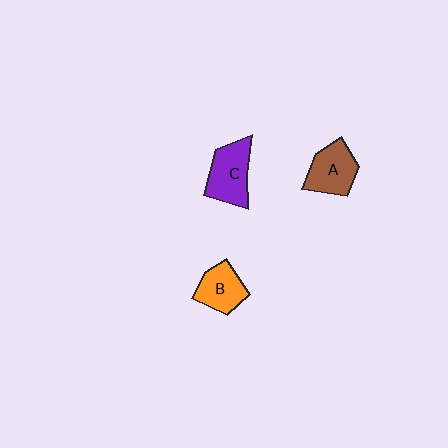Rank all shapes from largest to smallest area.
From largest to smallest: C (purple), A (brown), B (orange).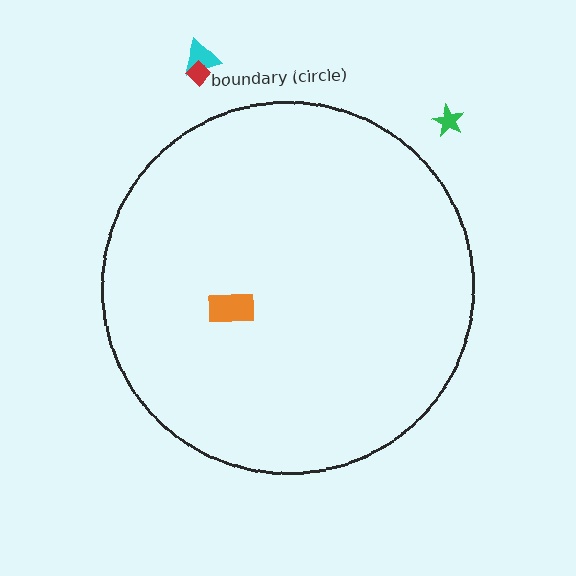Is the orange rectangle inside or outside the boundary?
Inside.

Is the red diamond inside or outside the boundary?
Outside.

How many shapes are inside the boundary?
1 inside, 3 outside.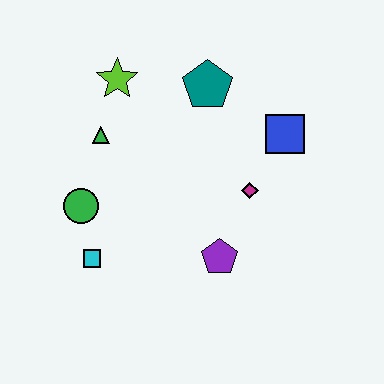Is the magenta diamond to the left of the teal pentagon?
No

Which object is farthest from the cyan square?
The blue square is farthest from the cyan square.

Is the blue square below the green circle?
No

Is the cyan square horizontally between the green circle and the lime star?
Yes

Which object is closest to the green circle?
The cyan square is closest to the green circle.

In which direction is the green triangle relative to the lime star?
The green triangle is below the lime star.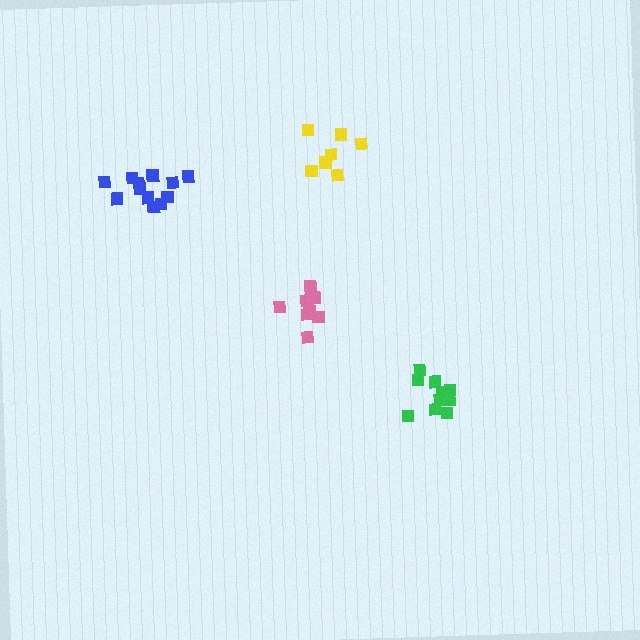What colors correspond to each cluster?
The clusters are colored: green, pink, yellow, blue.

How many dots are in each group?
Group 1: 10 dots, Group 2: 10 dots, Group 3: 7 dots, Group 4: 12 dots (39 total).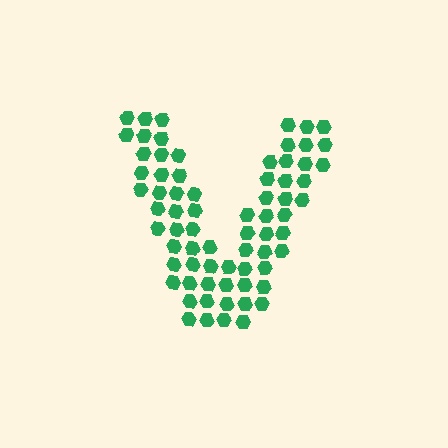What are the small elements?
The small elements are hexagons.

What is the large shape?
The large shape is the letter V.